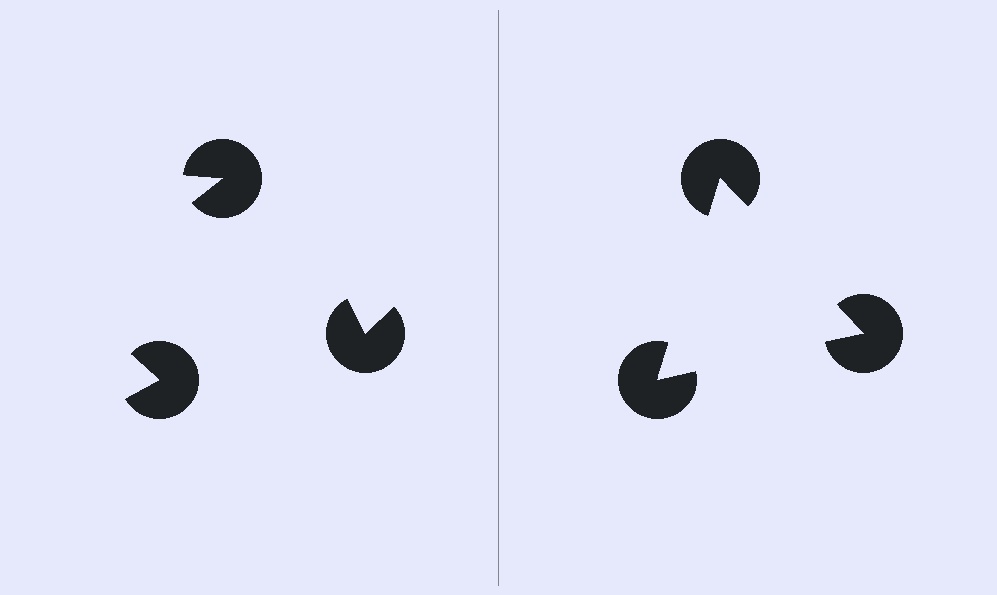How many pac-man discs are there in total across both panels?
6 — 3 on each side.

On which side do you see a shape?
An illusory triangle appears on the right side. On the left side the wedge cuts are rotated, so no coherent shape forms.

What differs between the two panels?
The pac-man discs are positioned identically on both sides; only the wedge orientations differ. On the right they align to a triangle; on the left they are misaligned.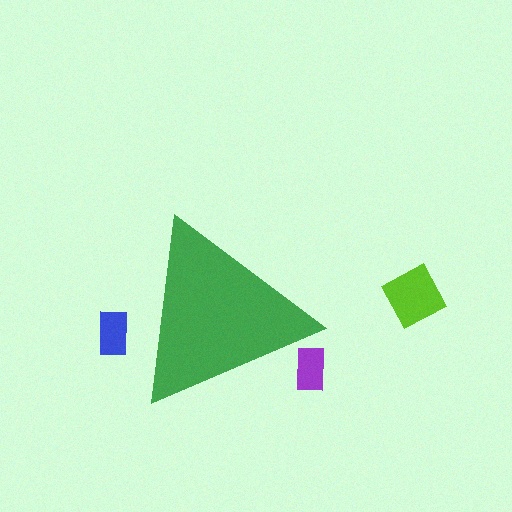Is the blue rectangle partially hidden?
Yes, the blue rectangle is partially hidden behind the green triangle.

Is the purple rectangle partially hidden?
Yes, the purple rectangle is partially hidden behind the green triangle.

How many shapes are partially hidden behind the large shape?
2 shapes are partially hidden.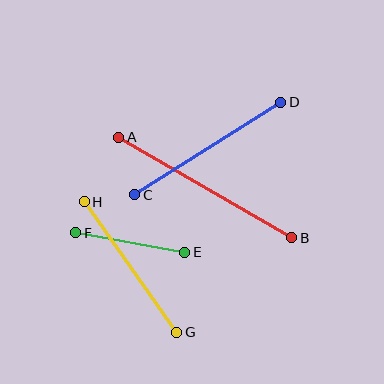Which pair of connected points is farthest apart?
Points A and B are farthest apart.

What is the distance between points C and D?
The distance is approximately 173 pixels.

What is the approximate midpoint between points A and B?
The midpoint is at approximately (205, 188) pixels.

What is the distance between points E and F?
The distance is approximately 111 pixels.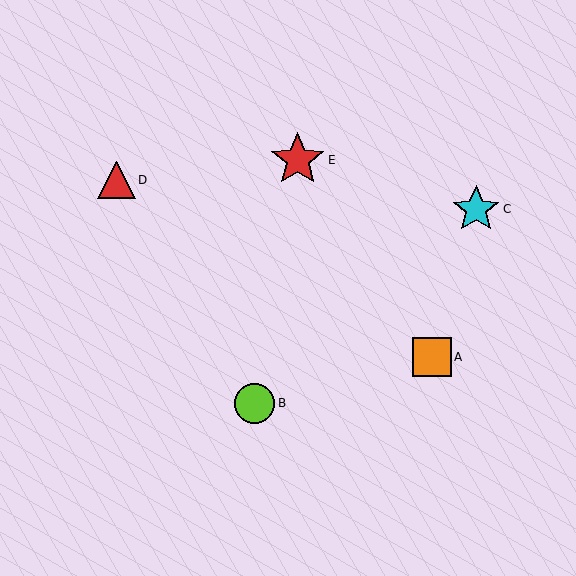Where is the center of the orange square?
The center of the orange square is at (432, 357).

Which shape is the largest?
The red star (labeled E) is the largest.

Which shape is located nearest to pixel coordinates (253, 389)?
The lime circle (labeled B) at (254, 403) is nearest to that location.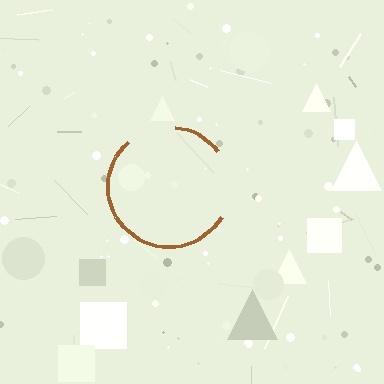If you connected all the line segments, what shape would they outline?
They would outline a circle.